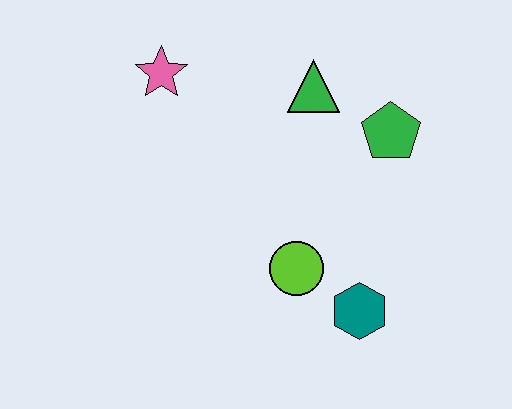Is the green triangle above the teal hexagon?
Yes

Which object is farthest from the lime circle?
The pink star is farthest from the lime circle.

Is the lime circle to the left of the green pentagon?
Yes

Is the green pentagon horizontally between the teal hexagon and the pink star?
No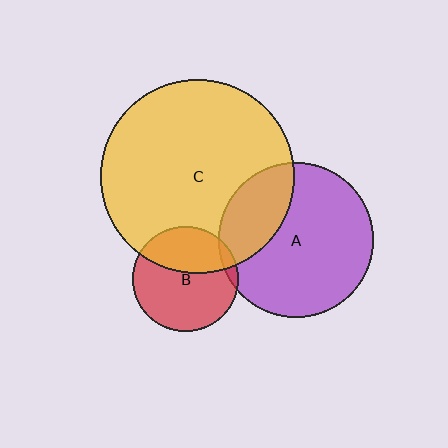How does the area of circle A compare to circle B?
Approximately 2.1 times.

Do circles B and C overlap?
Yes.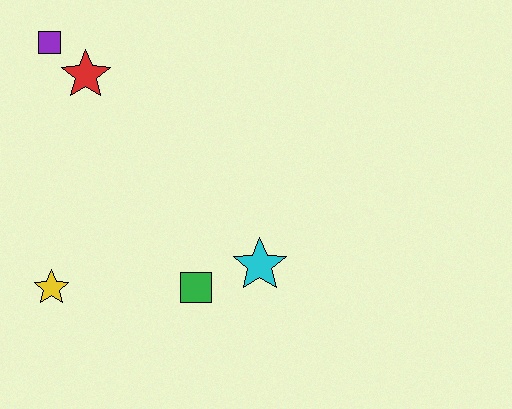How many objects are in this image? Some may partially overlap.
There are 5 objects.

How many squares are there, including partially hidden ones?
There are 2 squares.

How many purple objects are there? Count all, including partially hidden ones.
There is 1 purple object.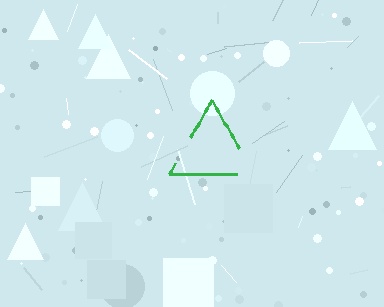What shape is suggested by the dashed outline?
The dashed outline suggests a triangle.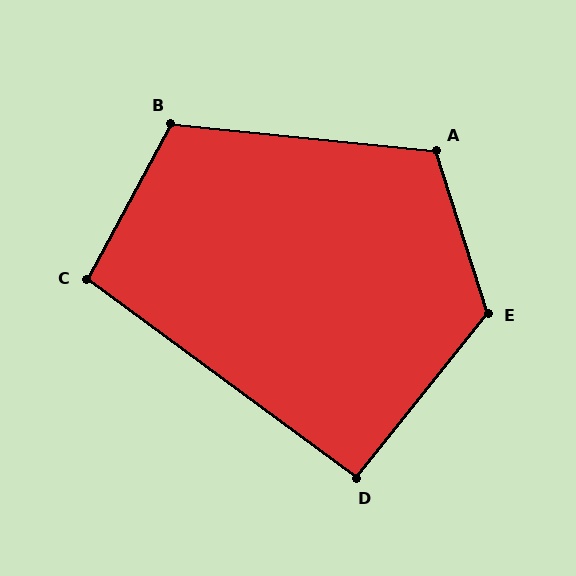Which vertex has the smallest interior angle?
D, at approximately 92 degrees.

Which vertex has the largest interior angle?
E, at approximately 124 degrees.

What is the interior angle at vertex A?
Approximately 114 degrees (obtuse).